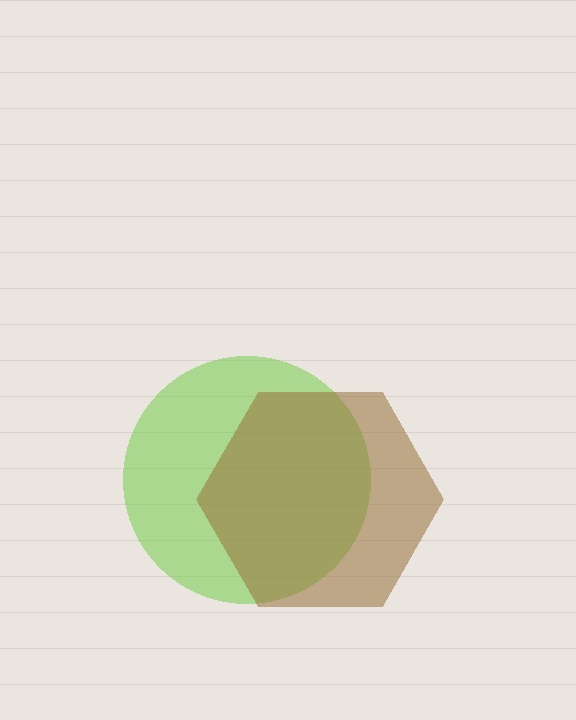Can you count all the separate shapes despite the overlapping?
Yes, there are 2 separate shapes.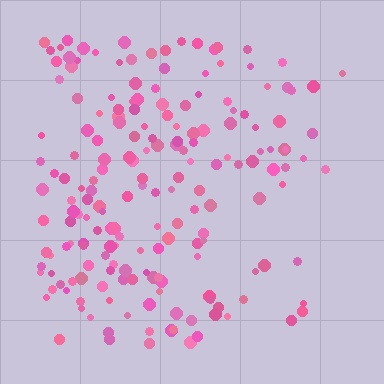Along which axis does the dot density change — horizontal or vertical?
Horizontal.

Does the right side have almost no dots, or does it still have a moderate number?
Still a moderate number, just noticeably fewer than the left.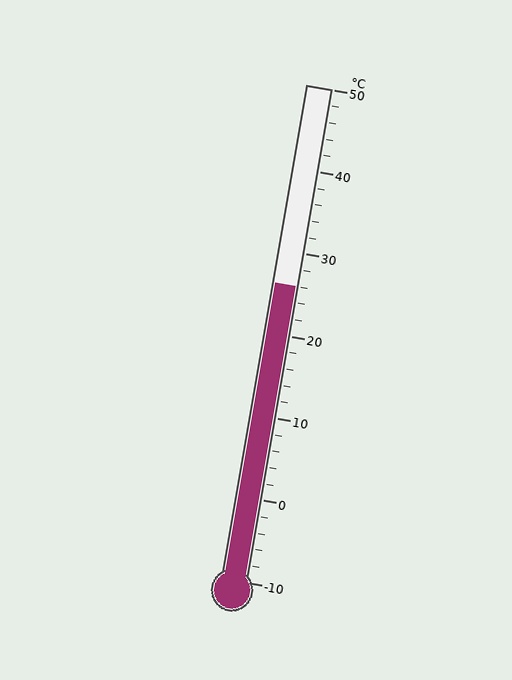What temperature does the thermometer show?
The thermometer shows approximately 26°C.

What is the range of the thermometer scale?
The thermometer scale ranges from -10°C to 50°C.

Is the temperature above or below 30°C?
The temperature is below 30°C.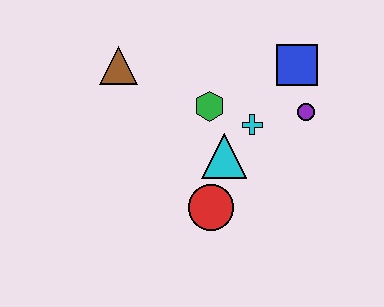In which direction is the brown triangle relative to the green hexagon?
The brown triangle is to the left of the green hexagon.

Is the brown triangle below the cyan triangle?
No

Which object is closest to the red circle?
The cyan triangle is closest to the red circle.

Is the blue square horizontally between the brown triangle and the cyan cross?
No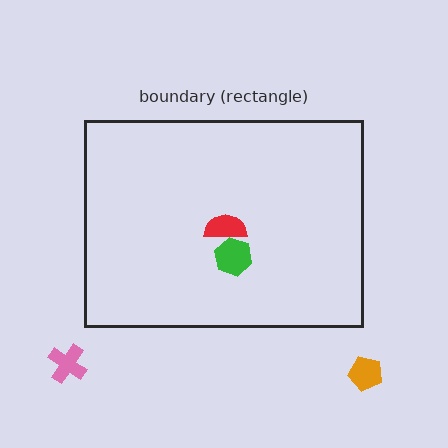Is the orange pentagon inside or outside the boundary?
Outside.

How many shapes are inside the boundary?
2 inside, 2 outside.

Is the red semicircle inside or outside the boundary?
Inside.